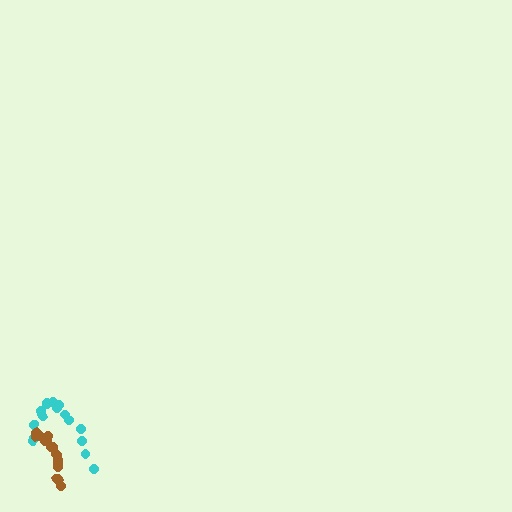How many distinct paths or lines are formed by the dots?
There are 2 distinct paths.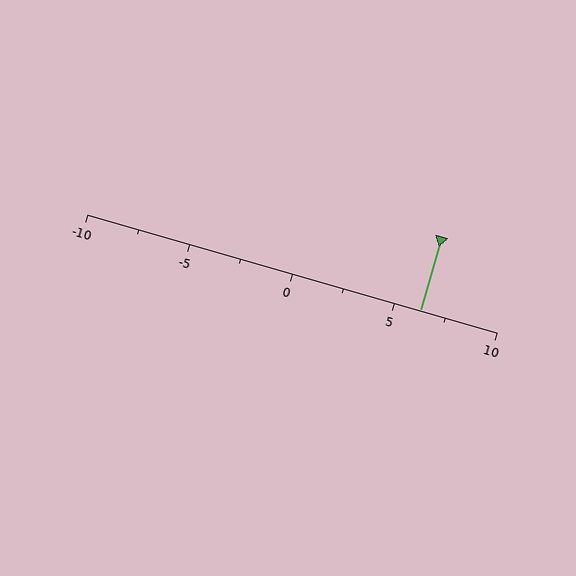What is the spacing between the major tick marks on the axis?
The major ticks are spaced 5 apart.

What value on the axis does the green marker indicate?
The marker indicates approximately 6.2.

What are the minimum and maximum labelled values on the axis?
The axis runs from -10 to 10.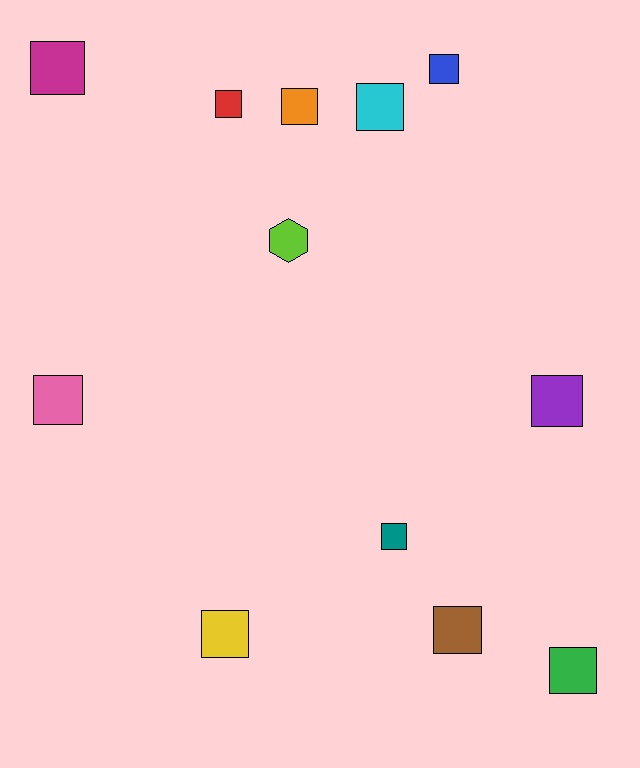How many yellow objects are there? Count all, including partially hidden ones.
There is 1 yellow object.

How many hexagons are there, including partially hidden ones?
There is 1 hexagon.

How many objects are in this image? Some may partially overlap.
There are 12 objects.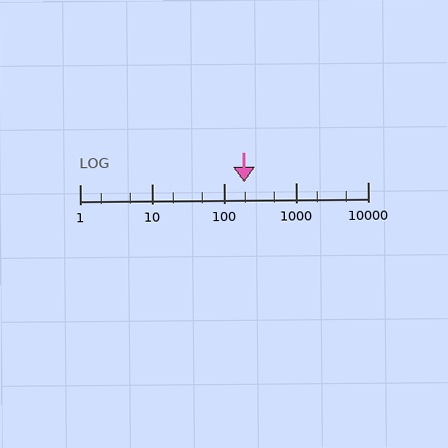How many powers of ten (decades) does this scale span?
The scale spans 4 decades, from 1 to 10000.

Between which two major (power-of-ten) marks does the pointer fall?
The pointer is between 100 and 1000.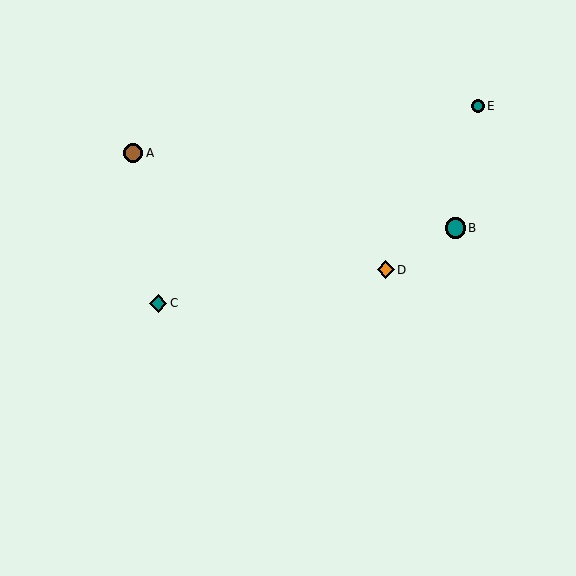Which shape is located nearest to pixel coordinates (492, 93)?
The teal circle (labeled E) at (478, 106) is nearest to that location.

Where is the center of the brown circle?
The center of the brown circle is at (133, 153).